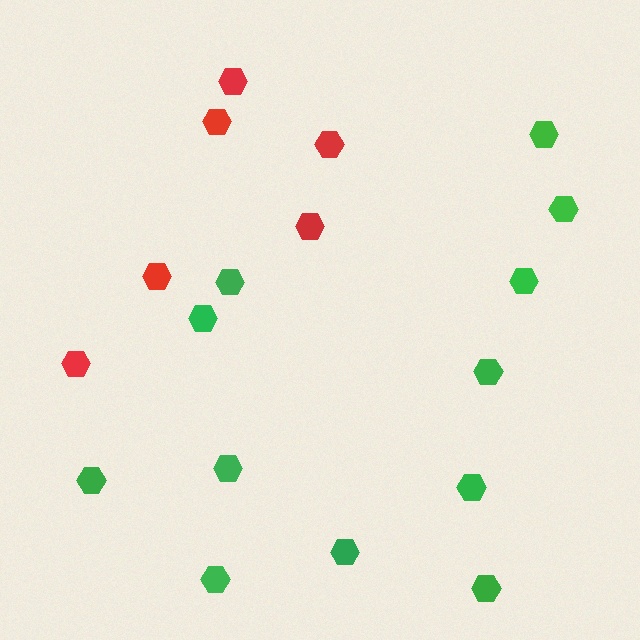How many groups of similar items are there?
There are 2 groups: one group of red hexagons (6) and one group of green hexagons (12).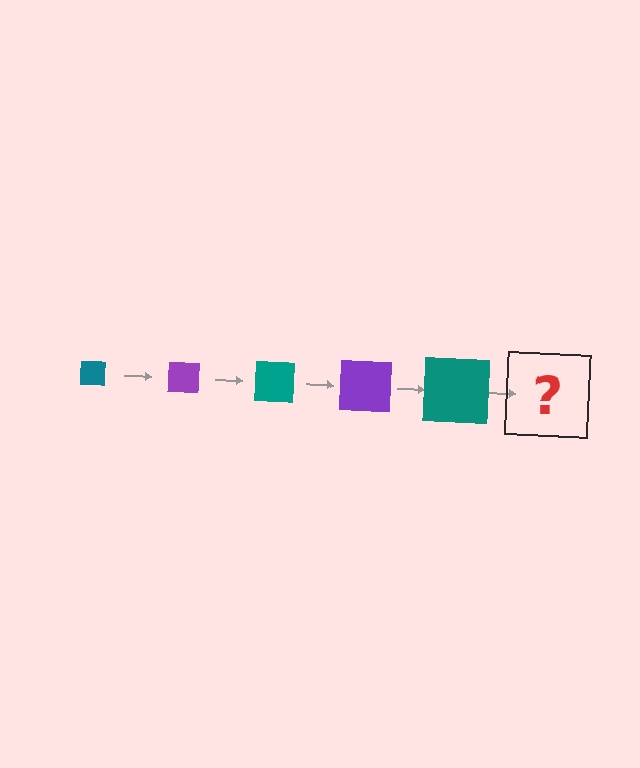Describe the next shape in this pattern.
It should be a purple square, larger than the previous one.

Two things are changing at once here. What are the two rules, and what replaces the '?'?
The two rules are that the square grows larger each step and the color cycles through teal and purple. The '?' should be a purple square, larger than the previous one.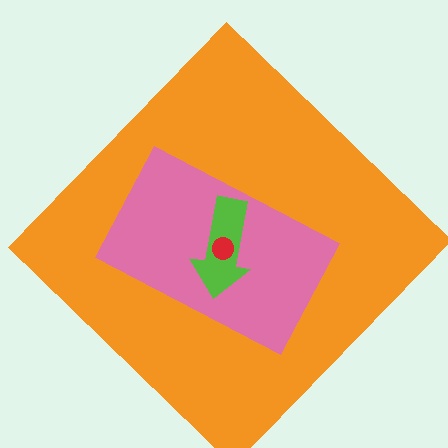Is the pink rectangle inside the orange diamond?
Yes.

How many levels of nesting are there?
4.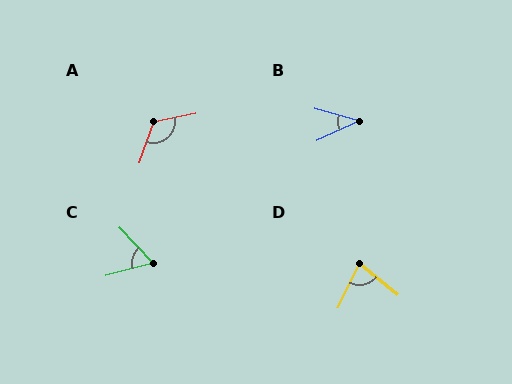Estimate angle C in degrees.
Approximately 61 degrees.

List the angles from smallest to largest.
B (41°), C (61°), D (77°), A (121°).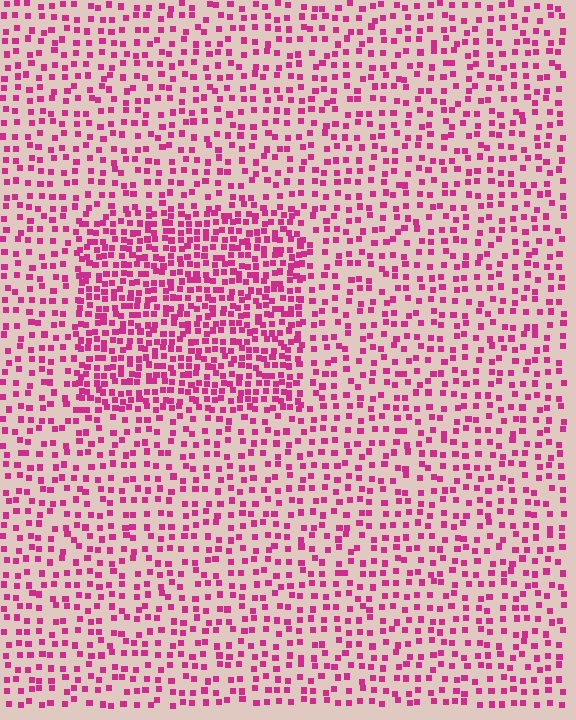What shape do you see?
I see a rectangle.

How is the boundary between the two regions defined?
The boundary is defined by a change in element density (approximately 2.0x ratio). All elements are the same color, size, and shape.